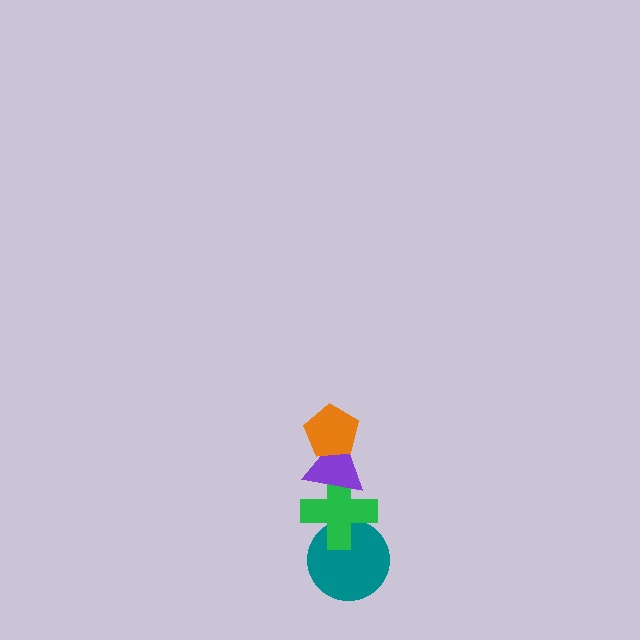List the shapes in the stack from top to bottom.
From top to bottom: the orange pentagon, the purple triangle, the green cross, the teal circle.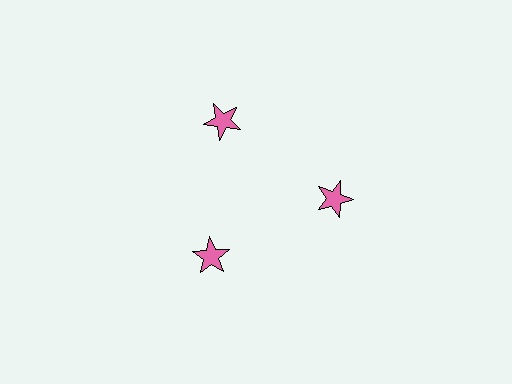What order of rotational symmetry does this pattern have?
This pattern has 3-fold rotational symmetry.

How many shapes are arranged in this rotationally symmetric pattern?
There are 3 shapes, arranged in 3 groups of 1.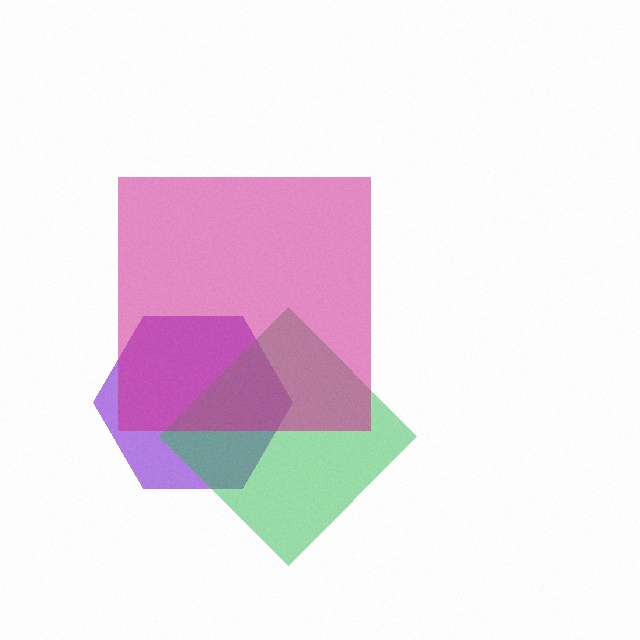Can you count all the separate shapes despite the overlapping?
Yes, there are 3 separate shapes.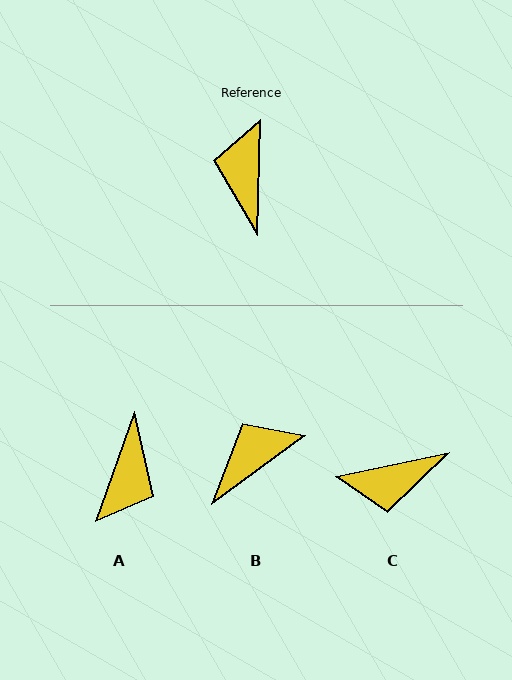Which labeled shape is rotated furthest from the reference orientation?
A, about 162 degrees away.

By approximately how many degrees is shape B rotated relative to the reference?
Approximately 52 degrees clockwise.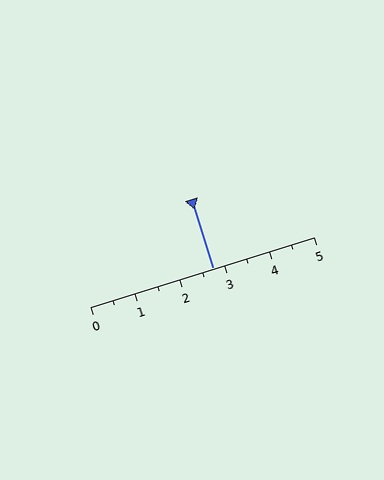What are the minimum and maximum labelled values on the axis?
The axis runs from 0 to 5.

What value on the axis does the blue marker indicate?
The marker indicates approximately 2.8.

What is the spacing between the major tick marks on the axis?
The major ticks are spaced 1 apart.